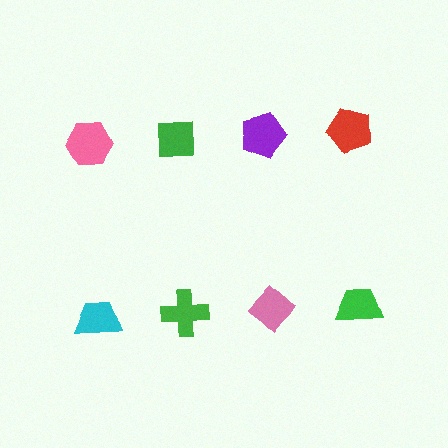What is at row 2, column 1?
A cyan trapezoid.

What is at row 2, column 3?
A pink diamond.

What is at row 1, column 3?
A purple pentagon.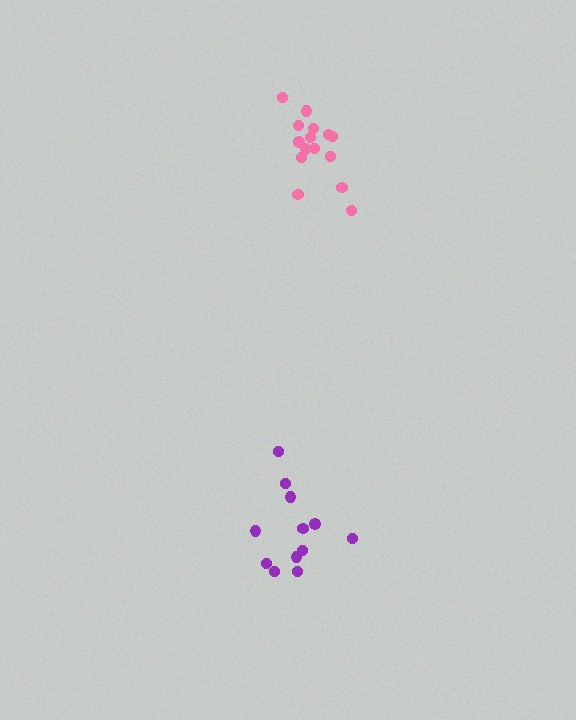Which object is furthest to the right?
The purple cluster is rightmost.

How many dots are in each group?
Group 1: 15 dots, Group 2: 12 dots (27 total).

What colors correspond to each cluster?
The clusters are colored: pink, purple.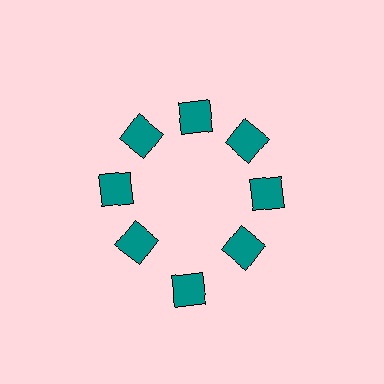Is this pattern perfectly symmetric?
No. The 8 teal squares are arranged in a ring, but one element near the 6 o'clock position is pushed outward from the center, breaking the 8-fold rotational symmetry.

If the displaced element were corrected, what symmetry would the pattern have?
It would have 8-fold rotational symmetry — the pattern would map onto itself every 45 degrees.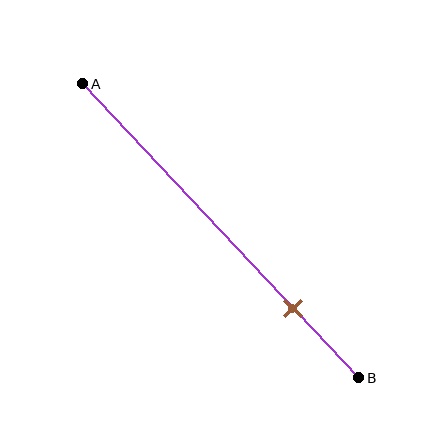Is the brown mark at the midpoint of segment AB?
No, the mark is at about 75% from A, not at the 50% midpoint.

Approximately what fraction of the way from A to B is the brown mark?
The brown mark is approximately 75% of the way from A to B.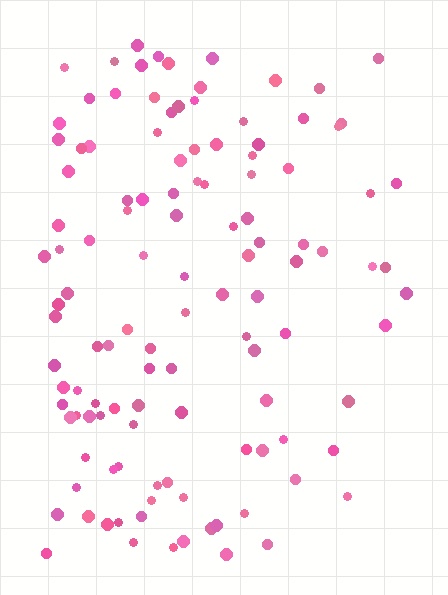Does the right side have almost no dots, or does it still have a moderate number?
Still a moderate number, just noticeably fewer than the left.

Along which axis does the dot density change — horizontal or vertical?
Horizontal.